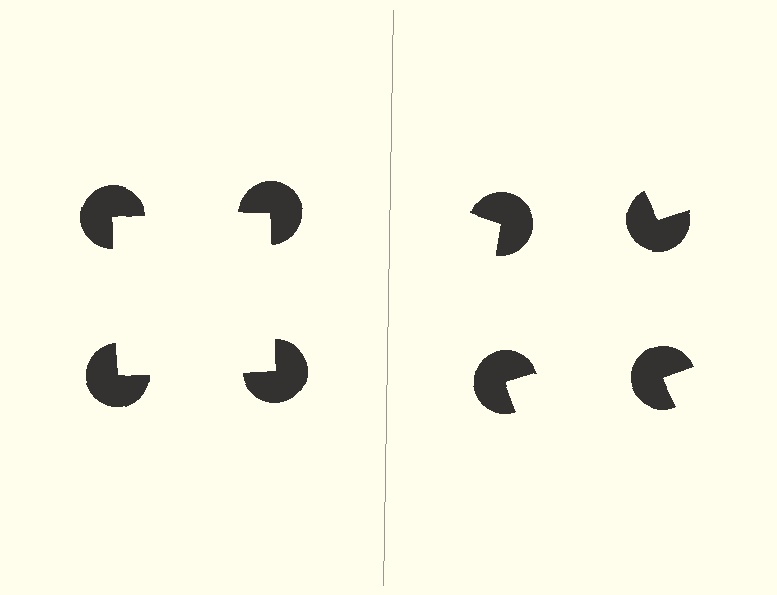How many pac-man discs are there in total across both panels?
8 — 4 on each side.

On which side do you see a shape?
An illusory square appears on the left side. On the right side the wedge cuts are rotated, so no coherent shape forms.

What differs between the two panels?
The pac-man discs are positioned identically on both sides; only the wedge orientations differ. On the left they align to a square; on the right they are misaligned.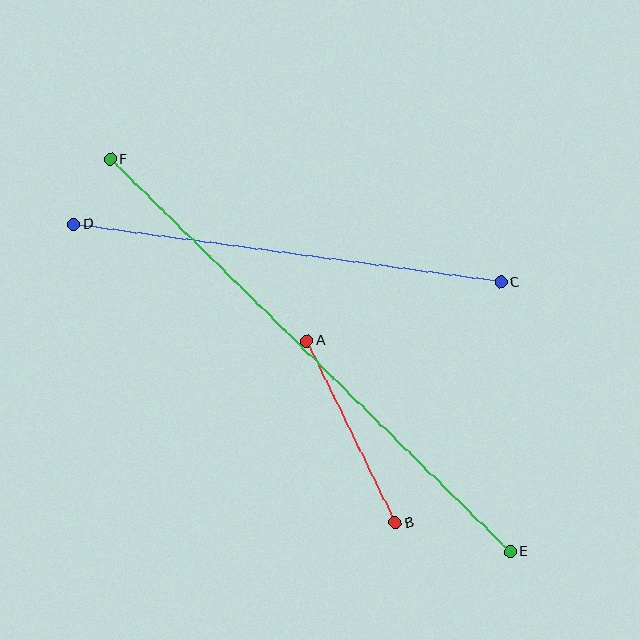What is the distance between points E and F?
The distance is approximately 560 pixels.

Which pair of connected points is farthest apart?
Points E and F are farthest apart.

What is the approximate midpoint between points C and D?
The midpoint is at approximately (287, 253) pixels.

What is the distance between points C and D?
The distance is approximately 431 pixels.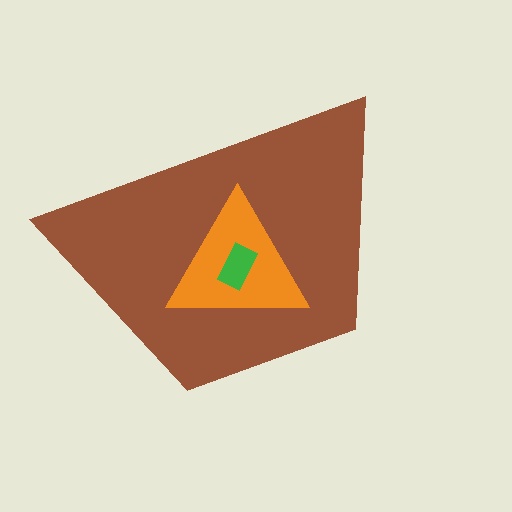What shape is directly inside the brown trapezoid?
The orange triangle.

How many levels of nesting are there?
3.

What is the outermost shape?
The brown trapezoid.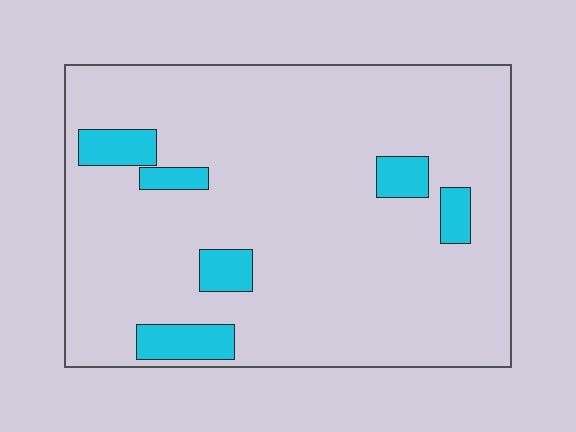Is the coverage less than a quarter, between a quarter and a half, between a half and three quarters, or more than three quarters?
Less than a quarter.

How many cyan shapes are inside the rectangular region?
6.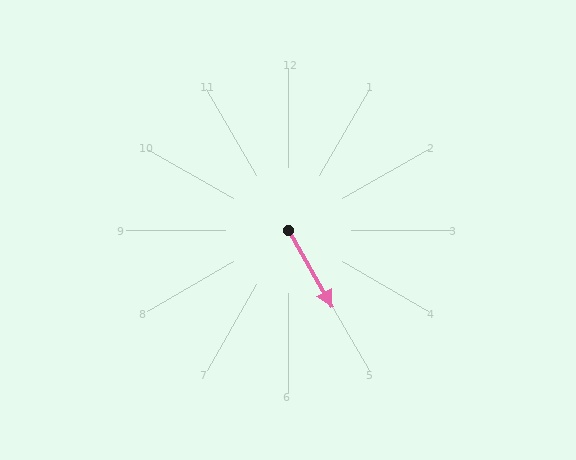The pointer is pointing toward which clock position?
Roughly 5 o'clock.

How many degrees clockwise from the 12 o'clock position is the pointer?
Approximately 150 degrees.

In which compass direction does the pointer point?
Southeast.